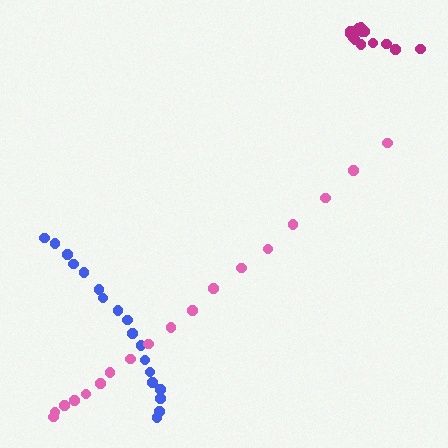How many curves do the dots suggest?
There are 3 distinct paths.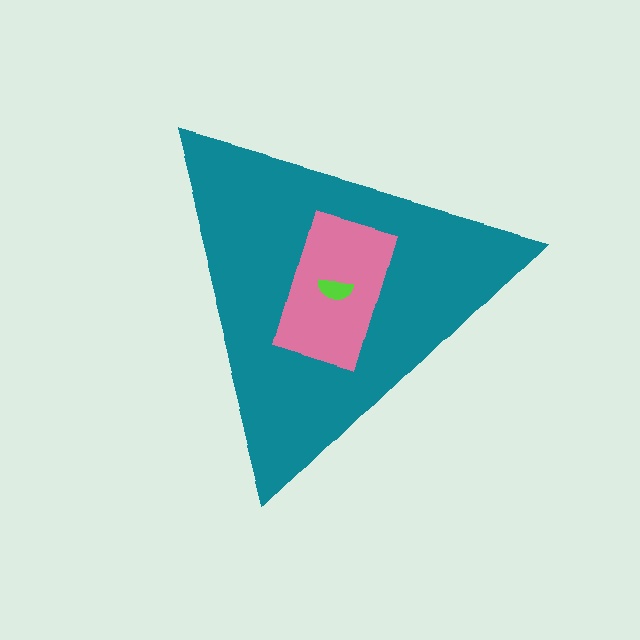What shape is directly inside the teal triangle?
The pink rectangle.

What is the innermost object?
The lime semicircle.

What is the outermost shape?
The teal triangle.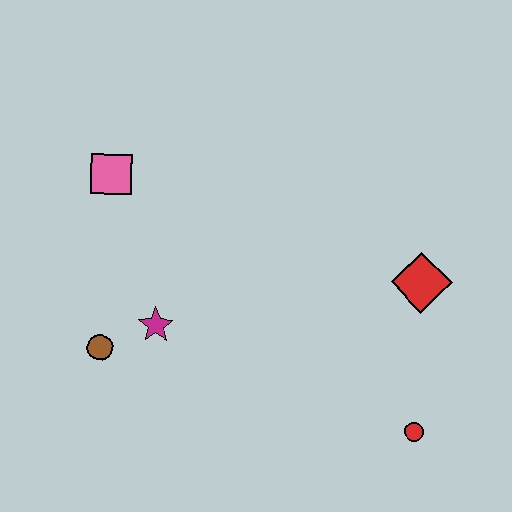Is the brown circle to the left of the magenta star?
Yes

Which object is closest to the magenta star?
The brown circle is closest to the magenta star.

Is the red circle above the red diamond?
No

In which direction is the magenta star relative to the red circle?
The magenta star is to the left of the red circle.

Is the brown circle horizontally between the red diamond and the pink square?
No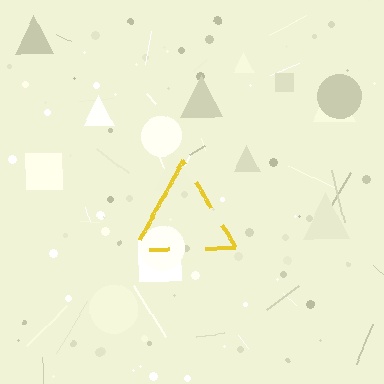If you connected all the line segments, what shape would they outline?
They would outline a triangle.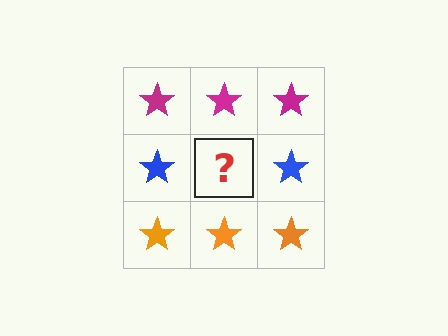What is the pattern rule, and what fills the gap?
The rule is that each row has a consistent color. The gap should be filled with a blue star.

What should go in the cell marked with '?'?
The missing cell should contain a blue star.